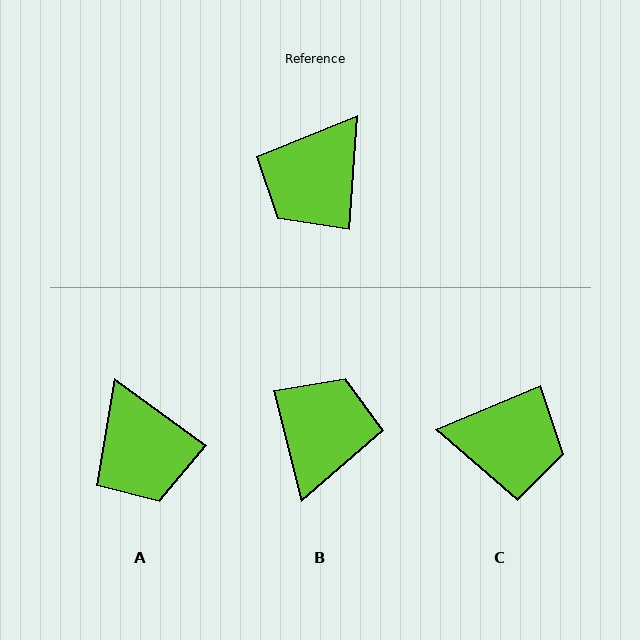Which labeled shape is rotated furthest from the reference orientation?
B, about 162 degrees away.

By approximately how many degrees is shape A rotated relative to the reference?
Approximately 58 degrees counter-clockwise.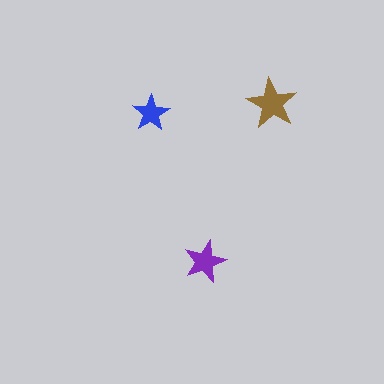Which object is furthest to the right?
The brown star is rightmost.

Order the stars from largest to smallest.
the brown one, the purple one, the blue one.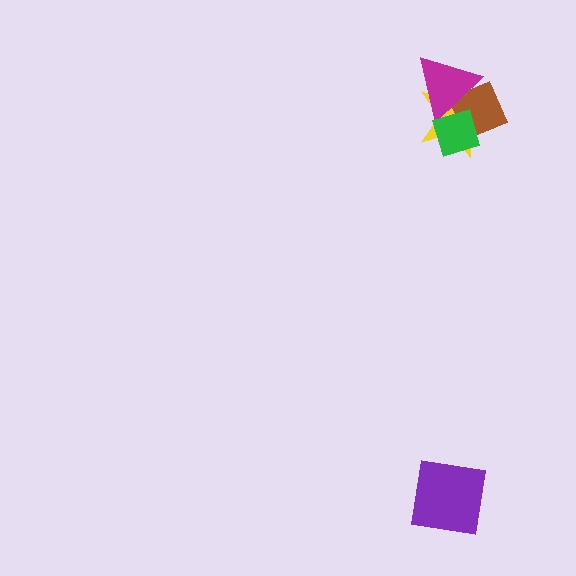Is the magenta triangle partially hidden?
Yes, it is partially covered by another shape.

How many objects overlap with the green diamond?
3 objects overlap with the green diamond.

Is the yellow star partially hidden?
Yes, it is partially covered by another shape.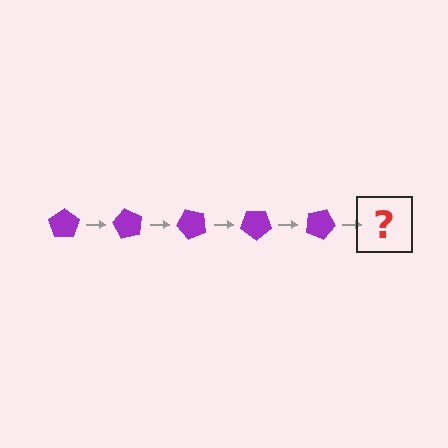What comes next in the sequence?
The next element should be a purple pentagon rotated 300 degrees.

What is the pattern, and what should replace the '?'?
The pattern is that the pentagon rotates 60 degrees each step. The '?' should be a purple pentagon rotated 300 degrees.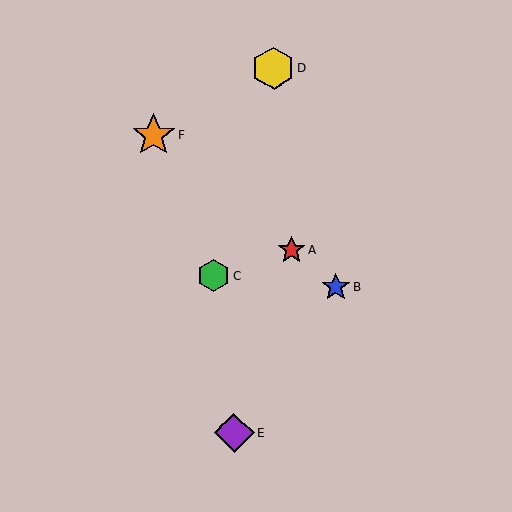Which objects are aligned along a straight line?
Objects A, B, F are aligned along a straight line.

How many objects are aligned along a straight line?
3 objects (A, B, F) are aligned along a straight line.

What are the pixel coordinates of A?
Object A is at (292, 250).